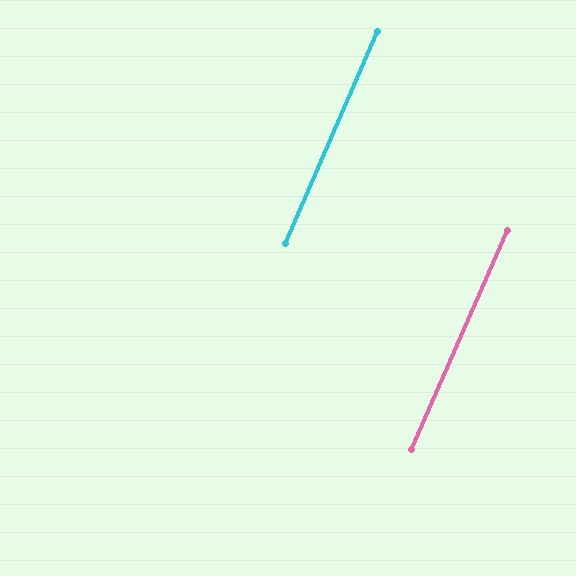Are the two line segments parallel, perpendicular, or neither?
Parallel — their directions differ by only 0.2°.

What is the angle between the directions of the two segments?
Approximately 0 degrees.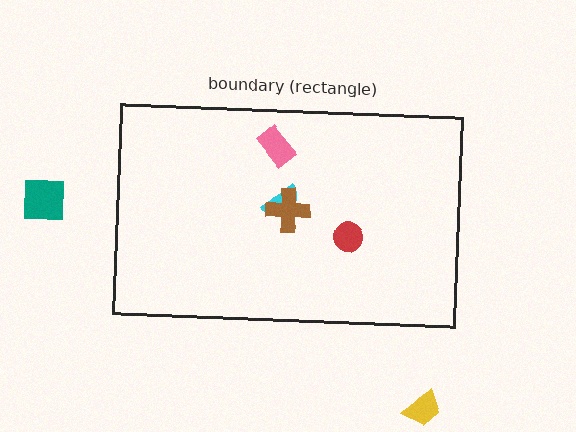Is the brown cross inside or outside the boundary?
Inside.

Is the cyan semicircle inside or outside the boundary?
Inside.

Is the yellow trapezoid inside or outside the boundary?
Outside.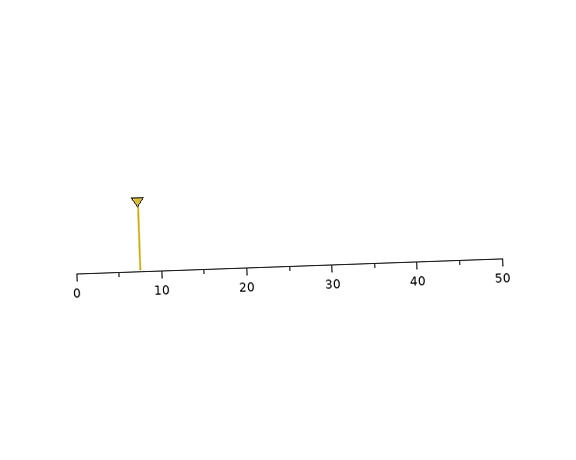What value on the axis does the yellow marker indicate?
The marker indicates approximately 7.5.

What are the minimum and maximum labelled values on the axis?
The axis runs from 0 to 50.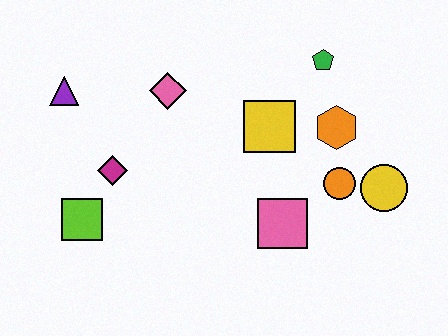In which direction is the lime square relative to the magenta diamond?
The lime square is below the magenta diamond.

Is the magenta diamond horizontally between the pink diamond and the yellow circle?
No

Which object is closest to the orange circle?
The yellow circle is closest to the orange circle.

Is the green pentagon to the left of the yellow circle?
Yes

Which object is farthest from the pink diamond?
The yellow circle is farthest from the pink diamond.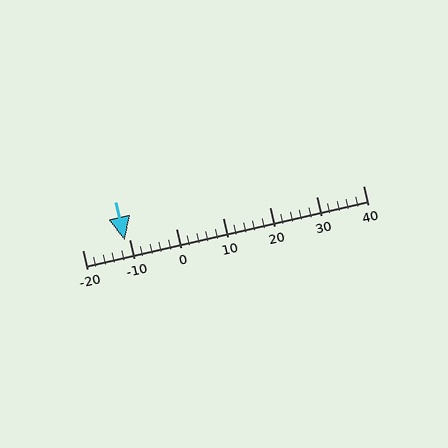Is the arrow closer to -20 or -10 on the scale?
The arrow is closer to -10.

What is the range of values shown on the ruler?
The ruler shows values from -20 to 40.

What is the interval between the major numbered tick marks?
The major tick marks are spaced 10 units apart.